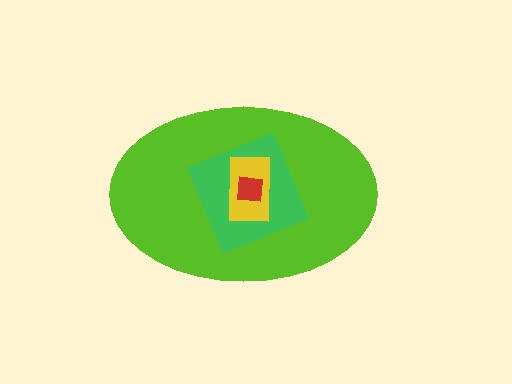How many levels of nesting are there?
4.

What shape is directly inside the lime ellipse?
The green square.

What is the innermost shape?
The red square.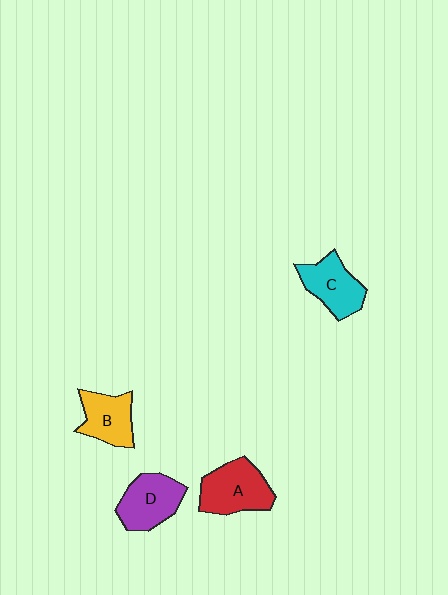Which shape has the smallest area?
Shape B (yellow).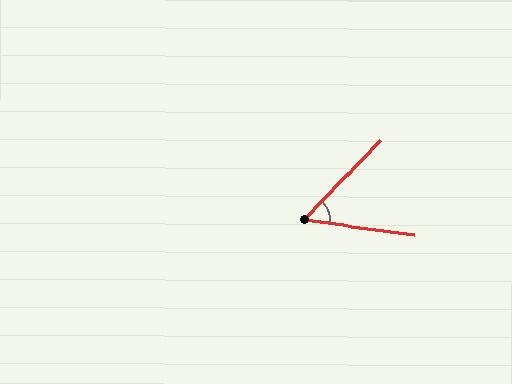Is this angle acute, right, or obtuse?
It is acute.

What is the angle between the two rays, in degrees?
Approximately 54 degrees.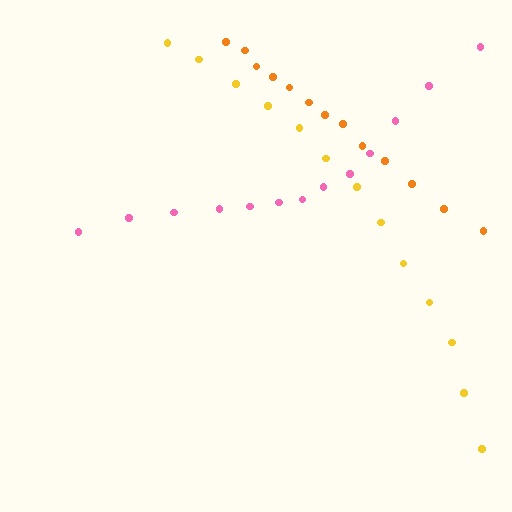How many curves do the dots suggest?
There are 3 distinct paths.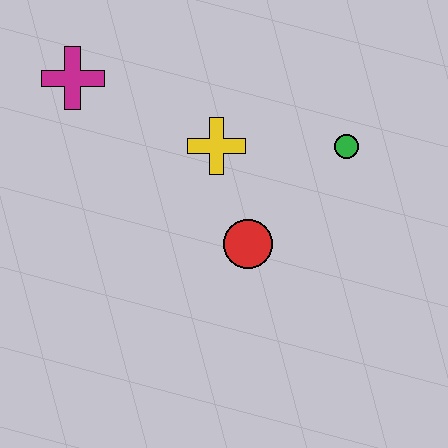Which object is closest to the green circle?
The yellow cross is closest to the green circle.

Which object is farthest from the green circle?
The magenta cross is farthest from the green circle.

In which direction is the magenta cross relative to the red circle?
The magenta cross is to the left of the red circle.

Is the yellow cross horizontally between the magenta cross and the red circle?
Yes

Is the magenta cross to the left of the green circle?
Yes